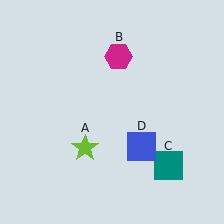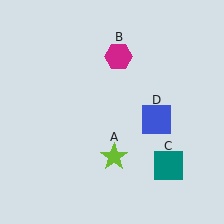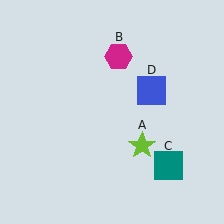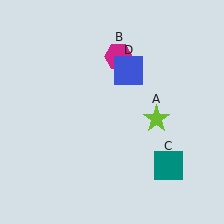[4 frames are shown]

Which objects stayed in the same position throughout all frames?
Magenta hexagon (object B) and teal square (object C) remained stationary.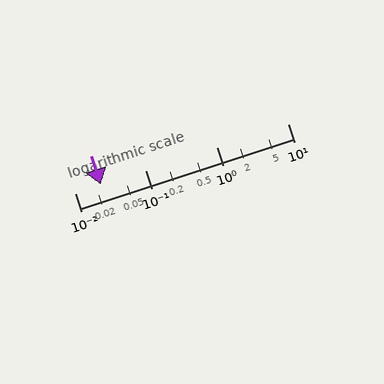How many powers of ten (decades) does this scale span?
The scale spans 3 decades, from 0.01 to 10.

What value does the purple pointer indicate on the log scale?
The pointer indicates approximately 0.023.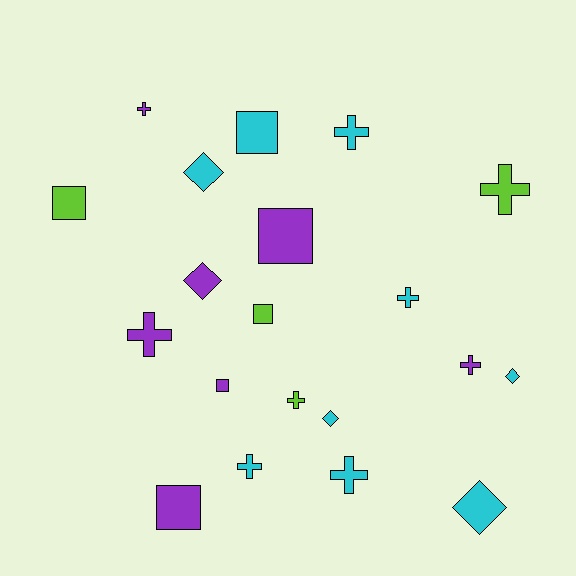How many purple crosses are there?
There are 3 purple crosses.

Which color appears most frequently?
Cyan, with 9 objects.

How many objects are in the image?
There are 20 objects.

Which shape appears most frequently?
Cross, with 9 objects.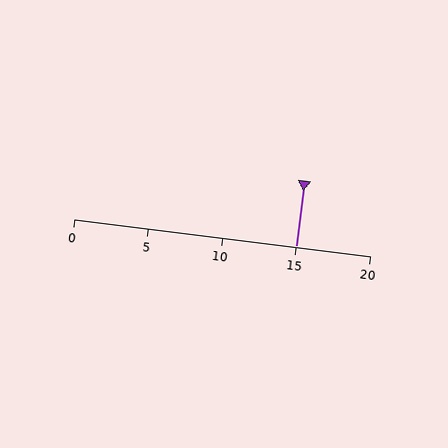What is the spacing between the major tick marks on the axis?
The major ticks are spaced 5 apart.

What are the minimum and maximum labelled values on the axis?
The axis runs from 0 to 20.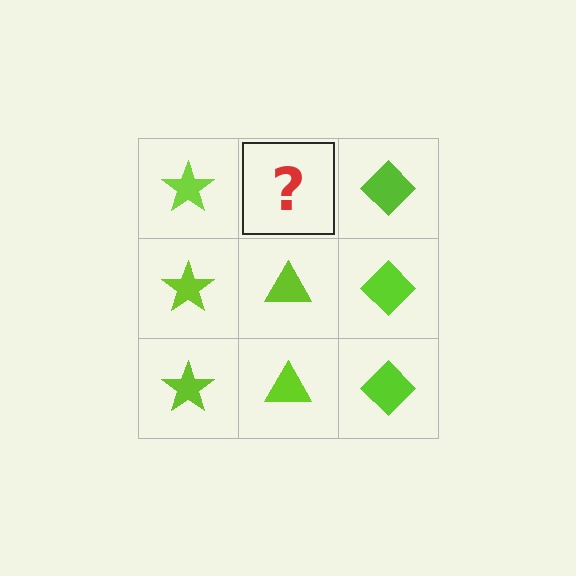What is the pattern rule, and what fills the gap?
The rule is that each column has a consistent shape. The gap should be filled with a lime triangle.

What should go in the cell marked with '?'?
The missing cell should contain a lime triangle.